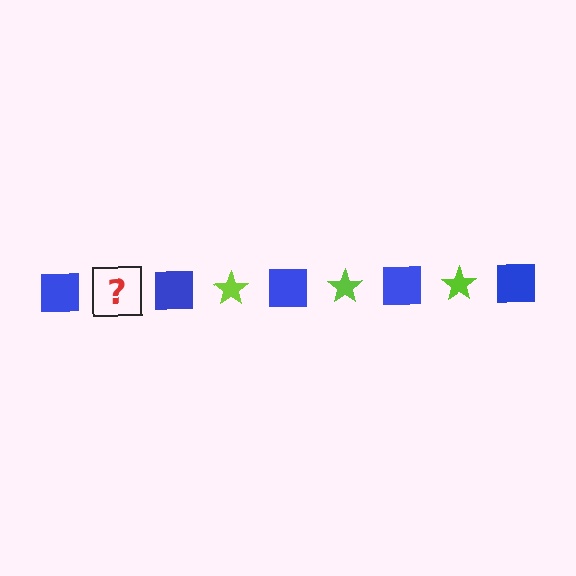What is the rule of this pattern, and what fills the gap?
The rule is that the pattern alternates between blue square and lime star. The gap should be filled with a lime star.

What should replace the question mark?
The question mark should be replaced with a lime star.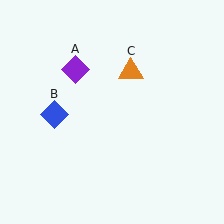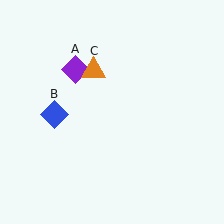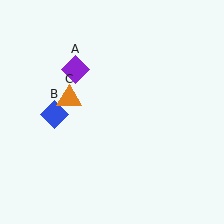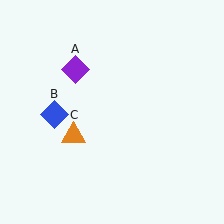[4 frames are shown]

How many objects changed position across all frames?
1 object changed position: orange triangle (object C).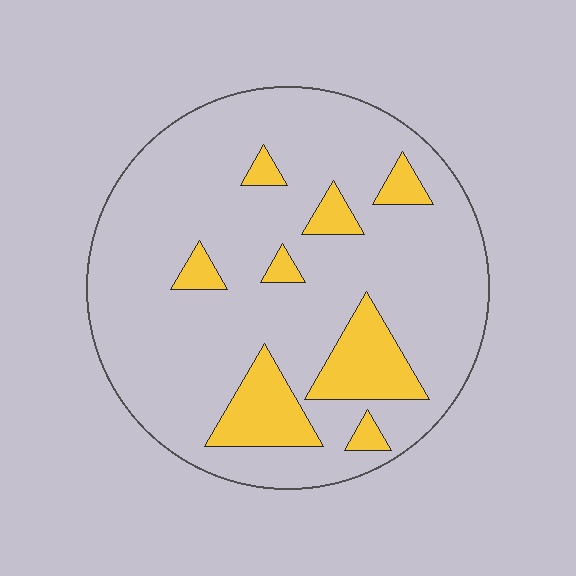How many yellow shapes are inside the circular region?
8.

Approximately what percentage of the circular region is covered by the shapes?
Approximately 15%.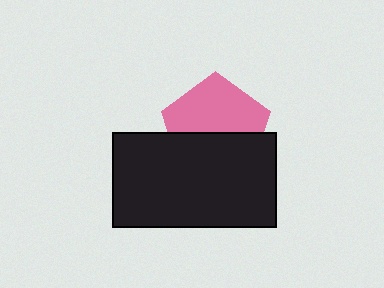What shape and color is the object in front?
The object in front is a black rectangle.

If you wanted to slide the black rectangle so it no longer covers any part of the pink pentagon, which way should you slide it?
Slide it down — that is the most direct way to separate the two shapes.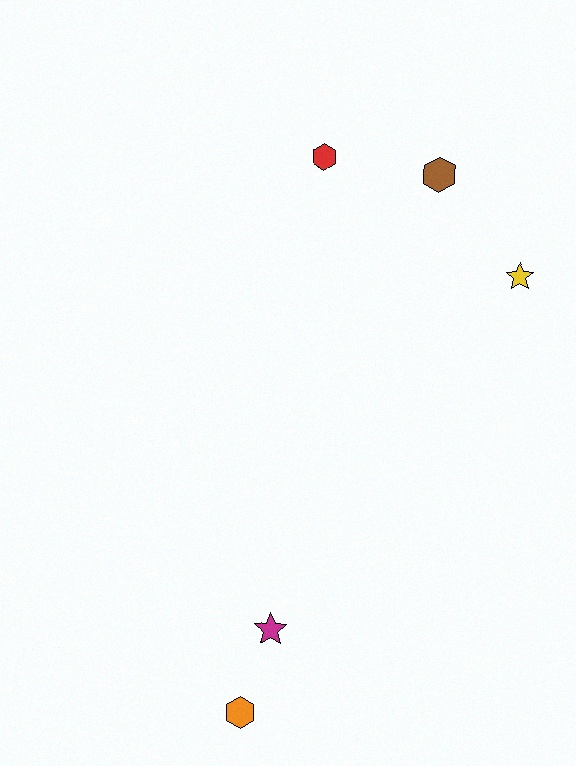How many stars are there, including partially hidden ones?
There are 2 stars.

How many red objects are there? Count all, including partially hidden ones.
There is 1 red object.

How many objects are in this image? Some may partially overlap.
There are 5 objects.